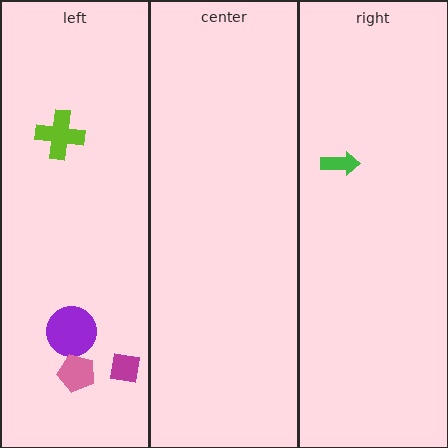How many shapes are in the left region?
4.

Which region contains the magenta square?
The left region.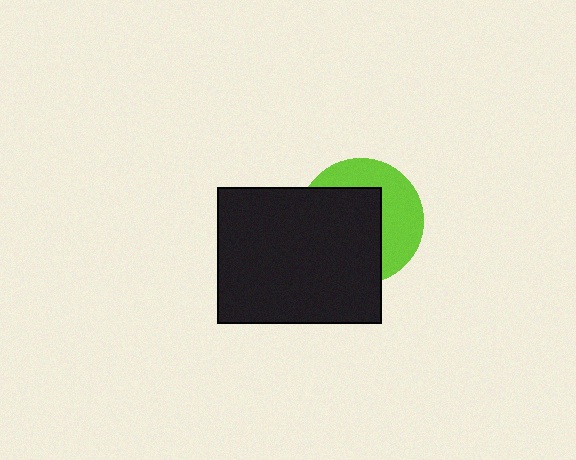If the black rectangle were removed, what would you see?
You would see the complete lime circle.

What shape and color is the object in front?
The object in front is a black rectangle.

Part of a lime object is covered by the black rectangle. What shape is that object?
It is a circle.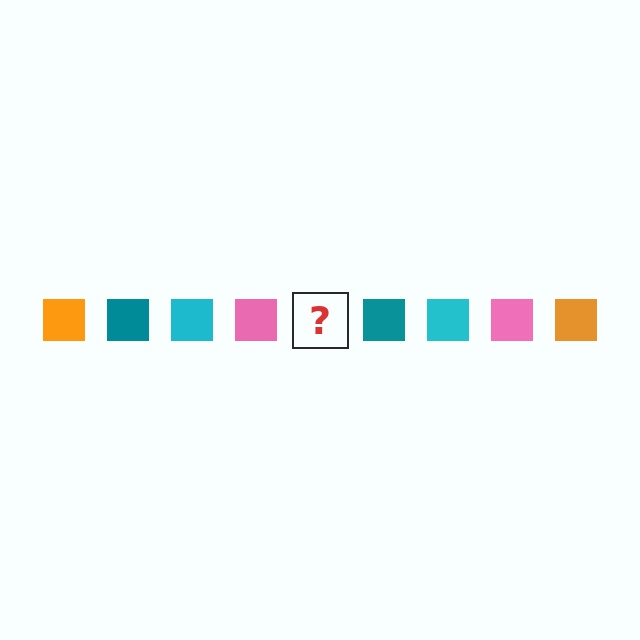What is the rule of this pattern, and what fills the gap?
The rule is that the pattern cycles through orange, teal, cyan, pink squares. The gap should be filled with an orange square.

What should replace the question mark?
The question mark should be replaced with an orange square.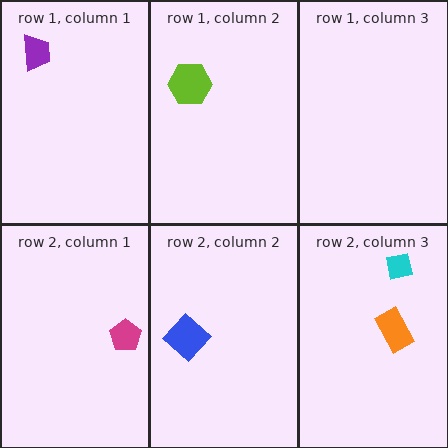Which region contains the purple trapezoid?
The row 1, column 1 region.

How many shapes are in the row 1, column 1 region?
1.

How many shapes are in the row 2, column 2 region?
1.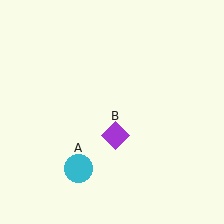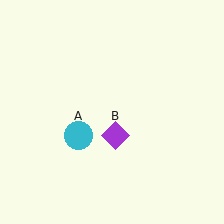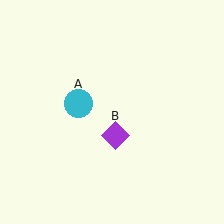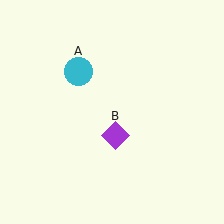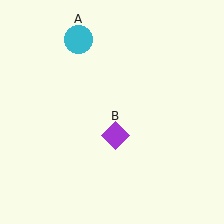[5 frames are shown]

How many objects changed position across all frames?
1 object changed position: cyan circle (object A).